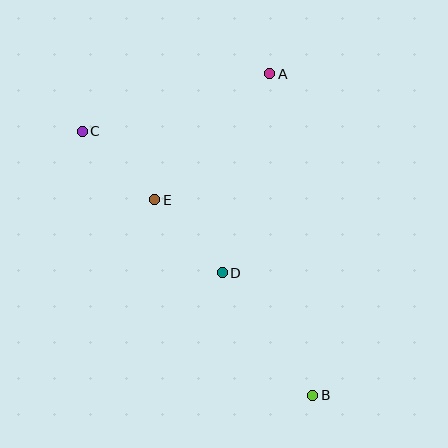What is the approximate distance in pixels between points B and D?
The distance between B and D is approximately 152 pixels.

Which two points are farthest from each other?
Points B and C are farthest from each other.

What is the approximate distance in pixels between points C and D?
The distance between C and D is approximately 199 pixels.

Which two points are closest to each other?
Points D and E are closest to each other.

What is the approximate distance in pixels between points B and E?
The distance between B and E is approximately 251 pixels.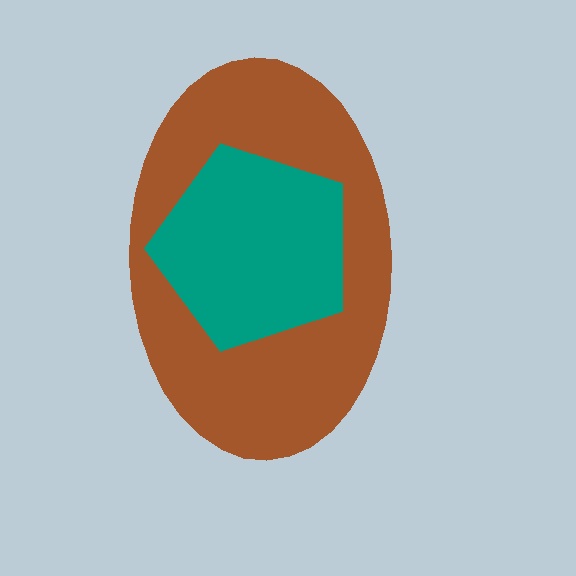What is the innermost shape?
The teal pentagon.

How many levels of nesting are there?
2.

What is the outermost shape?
The brown ellipse.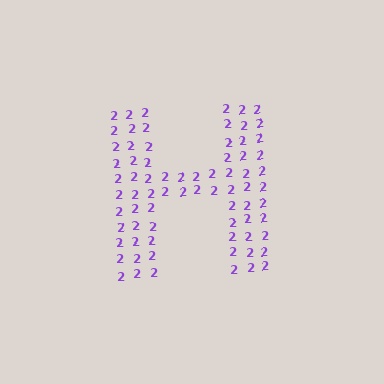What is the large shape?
The large shape is the letter H.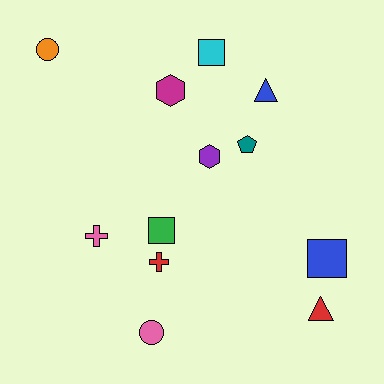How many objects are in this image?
There are 12 objects.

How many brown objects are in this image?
There are no brown objects.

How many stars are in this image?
There are no stars.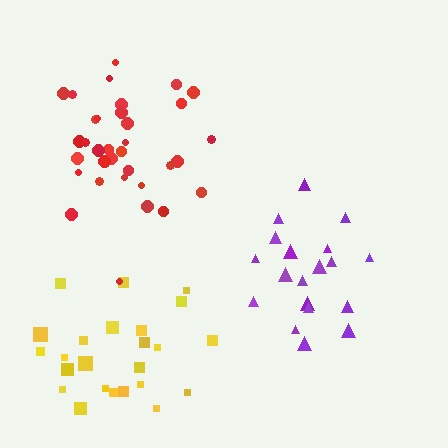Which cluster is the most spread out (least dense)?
Purple.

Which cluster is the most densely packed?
Red.